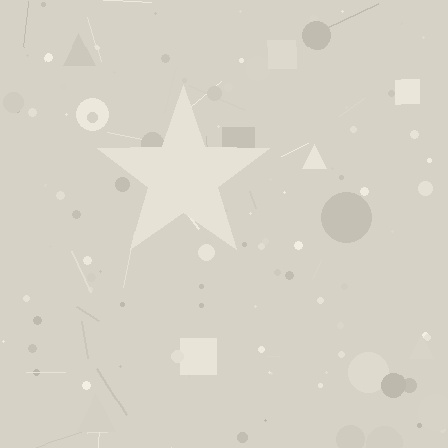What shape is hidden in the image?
A star is hidden in the image.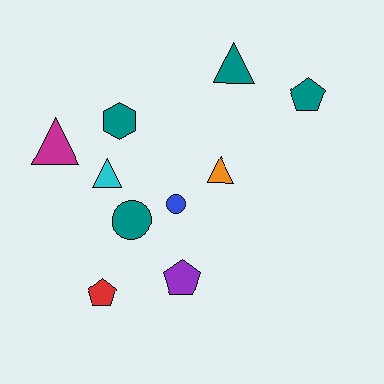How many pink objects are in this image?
There are no pink objects.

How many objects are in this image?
There are 10 objects.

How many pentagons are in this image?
There are 3 pentagons.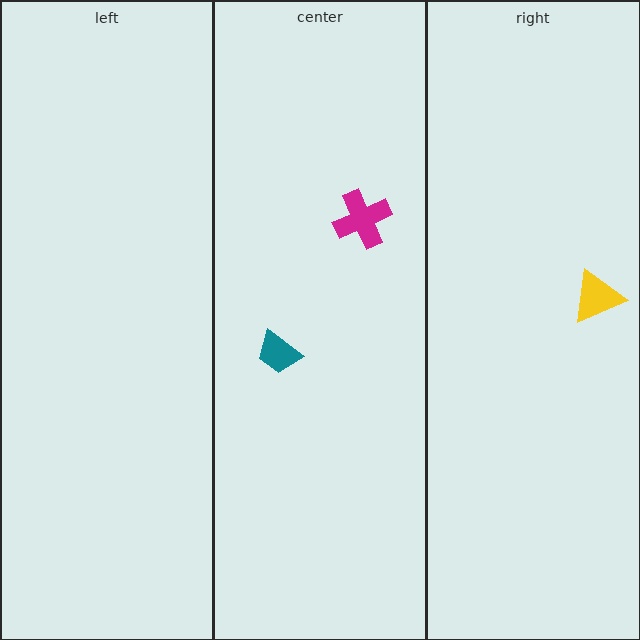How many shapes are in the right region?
1.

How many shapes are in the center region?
2.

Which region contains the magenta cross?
The center region.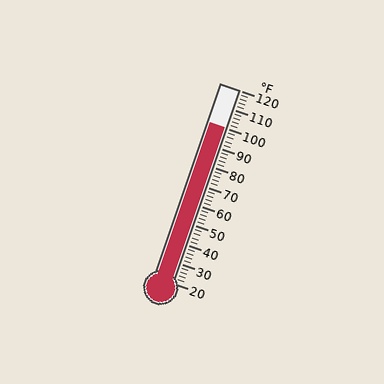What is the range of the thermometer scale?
The thermometer scale ranges from 20°F to 120°F.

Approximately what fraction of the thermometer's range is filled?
The thermometer is filled to approximately 80% of its range.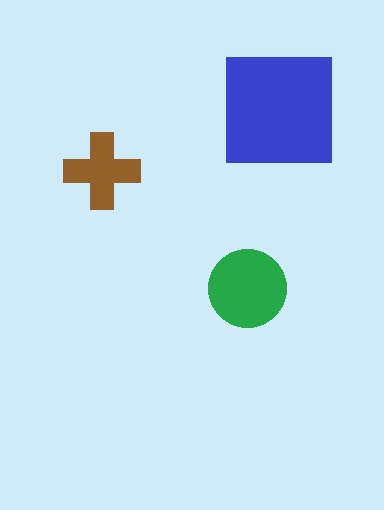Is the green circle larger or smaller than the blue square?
Smaller.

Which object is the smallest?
The brown cross.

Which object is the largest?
The blue square.